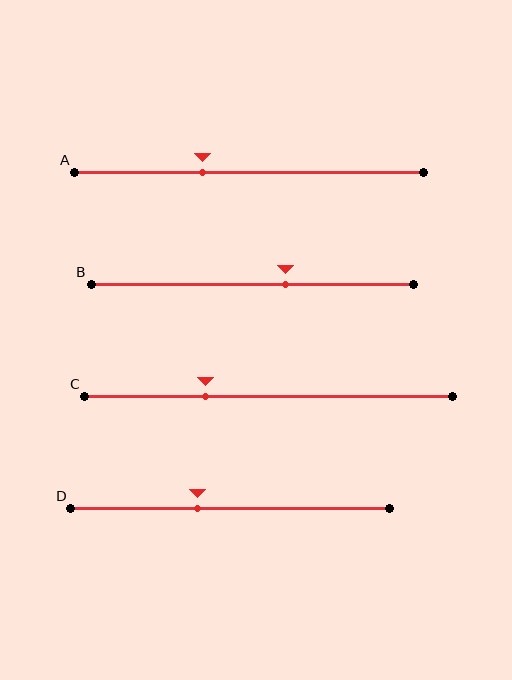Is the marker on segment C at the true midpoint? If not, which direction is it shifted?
No, the marker on segment C is shifted to the left by about 17% of the segment length.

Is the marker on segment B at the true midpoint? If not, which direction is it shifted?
No, the marker on segment B is shifted to the right by about 10% of the segment length.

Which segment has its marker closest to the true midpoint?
Segment B has its marker closest to the true midpoint.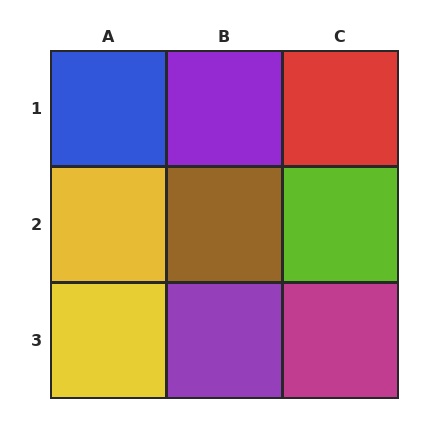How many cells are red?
1 cell is red.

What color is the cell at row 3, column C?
Magenta.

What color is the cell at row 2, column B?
Brown.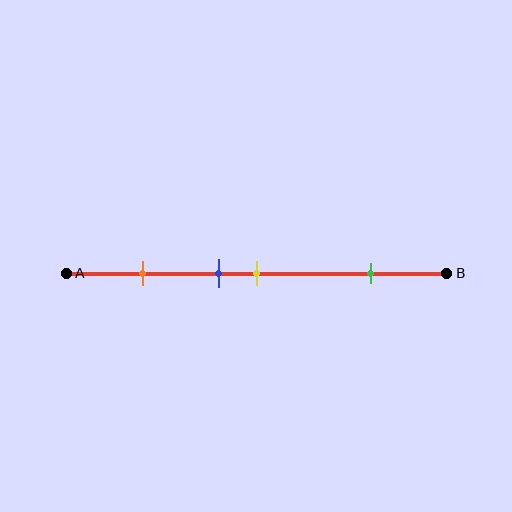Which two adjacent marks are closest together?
The blue and yellow marks are the closest adjacent pair.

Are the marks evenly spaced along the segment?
No, the marks are not evenly spaced.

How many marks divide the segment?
There are 4 marks dividing the segment.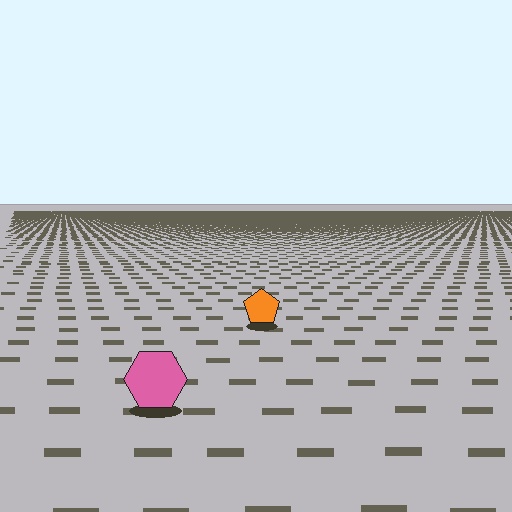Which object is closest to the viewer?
The pink hexagon is closest. The texture marks near it are larger and more spread out.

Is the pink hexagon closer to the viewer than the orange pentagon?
Yes. The pink hexagon is closer — you can tell from the texture gradient: the ground texture is coarser near it.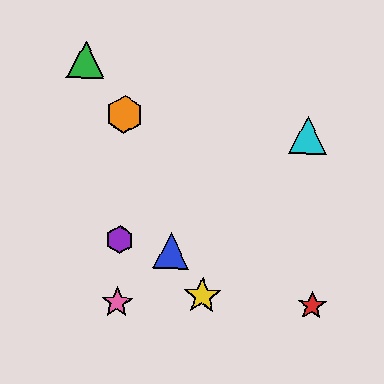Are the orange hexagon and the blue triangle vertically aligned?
No, the orange hexagon is at x≈125 and the blue triangle is at x≈171.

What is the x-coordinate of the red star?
The red star is at x≈312.